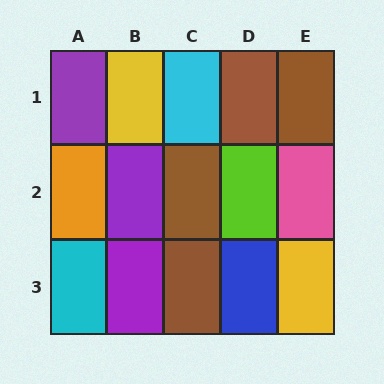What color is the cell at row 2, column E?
Pink.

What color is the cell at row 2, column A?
Orange.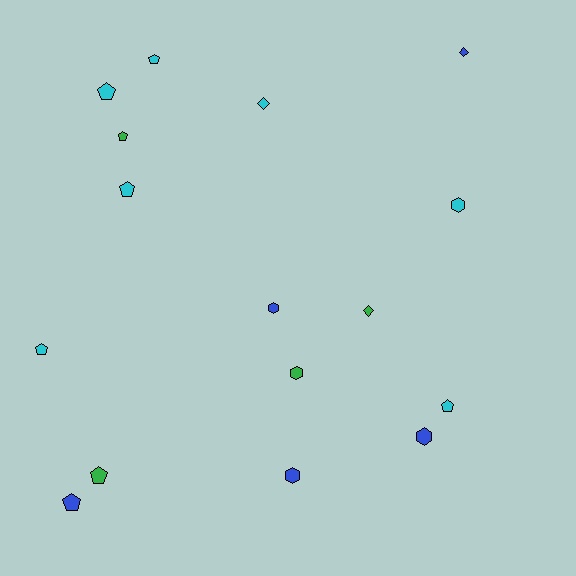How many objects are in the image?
There are 16 objects.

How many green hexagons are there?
There is 1 green hexagon.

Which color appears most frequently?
Cyan, with 7 objects.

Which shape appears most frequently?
Pentagon, with 8 objects.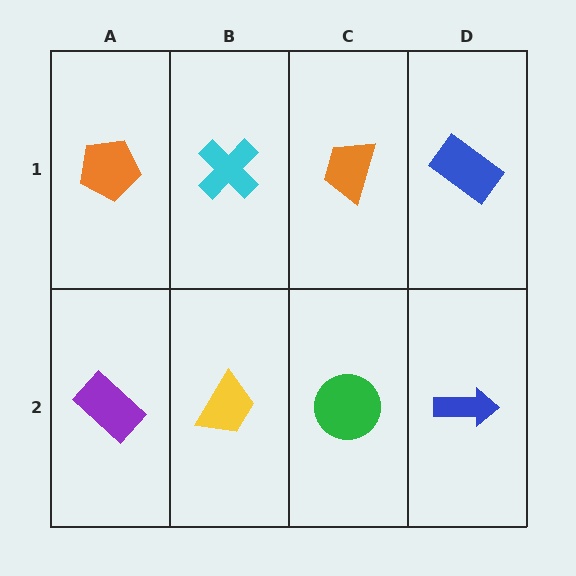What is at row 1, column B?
A cyan cross.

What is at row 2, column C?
A green circle.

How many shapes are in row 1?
4 shapes.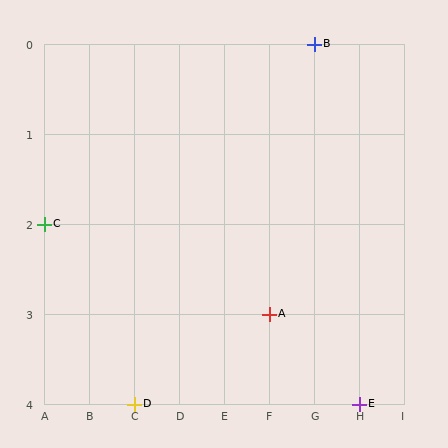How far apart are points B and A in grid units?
Points B and A are 1 column and 3 rows apart (about 3.2 grid units diagonally).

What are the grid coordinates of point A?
Point A is at grid coordinates (F, 3).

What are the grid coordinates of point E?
Point E is at grid coordinates (H, 4).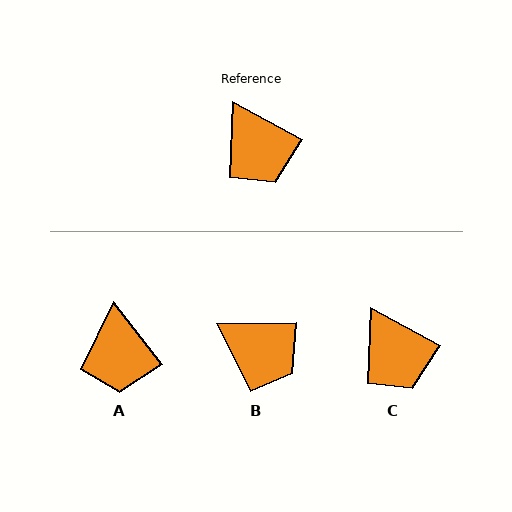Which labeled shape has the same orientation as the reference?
C.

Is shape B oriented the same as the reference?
No, it is off by about 29 degrees.